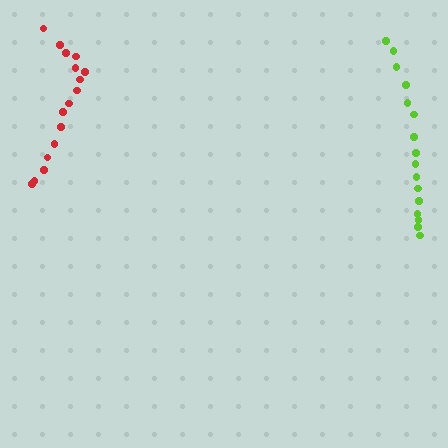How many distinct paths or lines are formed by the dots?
There are 2 distinct paths.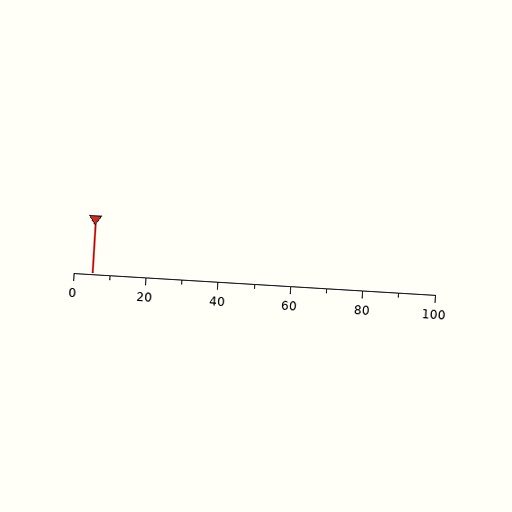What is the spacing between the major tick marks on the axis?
The major ticks are spaced 20 apart.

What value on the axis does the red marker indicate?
The marker indicates approximately 5.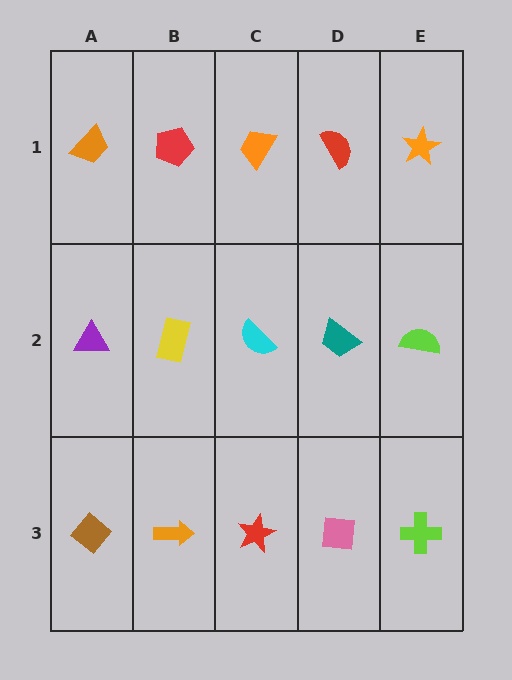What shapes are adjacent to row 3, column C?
A cyan semicircle (row 2, column C), an orange arrow (row 3, column B), a pink square (row 3, column D).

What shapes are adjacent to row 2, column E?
An orange star (row 1, column E), a lime cross (row 3, column E), a teal trapezoid (row 2, column D).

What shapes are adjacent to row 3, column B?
A yellow rectangle (row 2, column B), a brown diamond (row 3, column A), a red star (row 3, column C).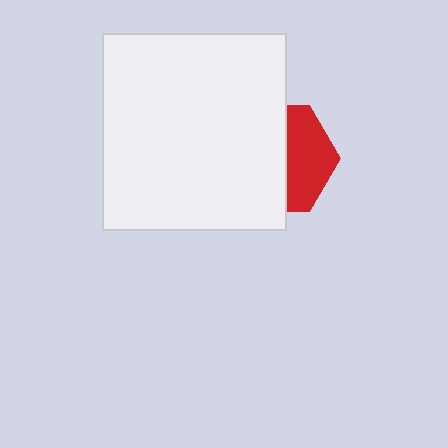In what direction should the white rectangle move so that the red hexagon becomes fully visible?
The white rectangle should move left. That is the shortest direction to clear the overlap and leave the red hexagon fully visible.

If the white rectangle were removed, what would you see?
You would see the complete red hexagon.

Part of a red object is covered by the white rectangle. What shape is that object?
It is a hexagon.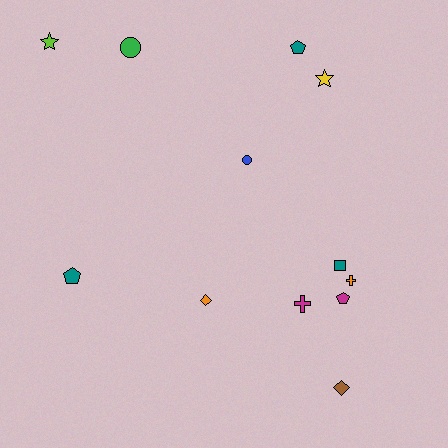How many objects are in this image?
There are 12 objects.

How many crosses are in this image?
There are 2 crosses.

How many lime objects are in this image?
There is 1 lime object.